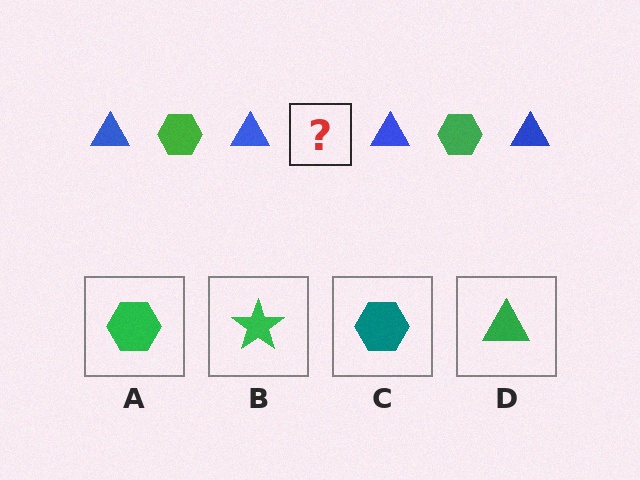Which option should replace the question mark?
Option A.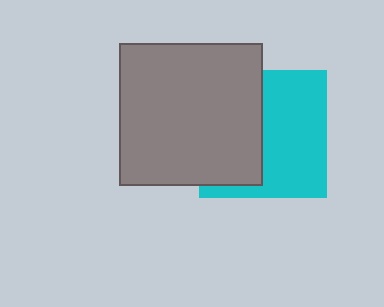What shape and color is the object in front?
The object in front is a gray square.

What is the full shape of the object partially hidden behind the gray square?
The partially hidden object is a cyan square.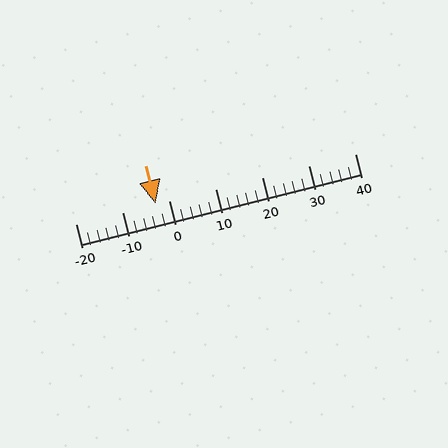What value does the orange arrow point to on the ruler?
The orange arrow points to approximately -3.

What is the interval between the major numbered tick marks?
The major tick marks are spaced 10 units apart.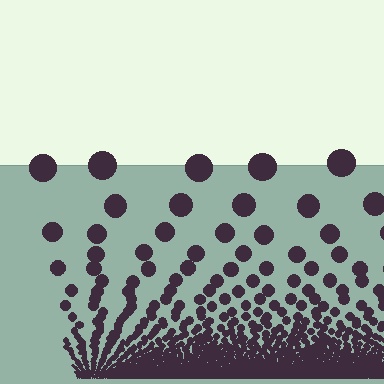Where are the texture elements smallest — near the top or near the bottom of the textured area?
Near the bottom.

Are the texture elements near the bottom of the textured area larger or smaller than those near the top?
Smaller. The gradient is inverted — elements near the bottom are smaller and denser.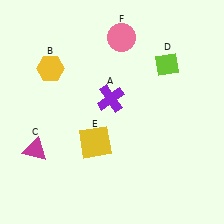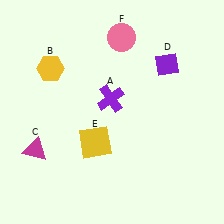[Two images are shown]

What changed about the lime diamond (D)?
In Image 1, D is lime. In Image 2, it changed to purple.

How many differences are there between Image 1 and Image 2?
There is 1 difference between the two images.